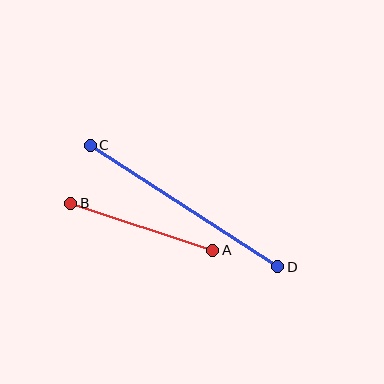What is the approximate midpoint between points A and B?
The midpoint is at approximately (142, 227) pixels.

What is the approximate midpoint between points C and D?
The midpoint is at approximately (184, 206) pixels.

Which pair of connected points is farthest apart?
Points C and D are farthest apart.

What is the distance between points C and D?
The distance is approximately 223 pixels.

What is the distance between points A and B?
The distance is approximately 150 pixels.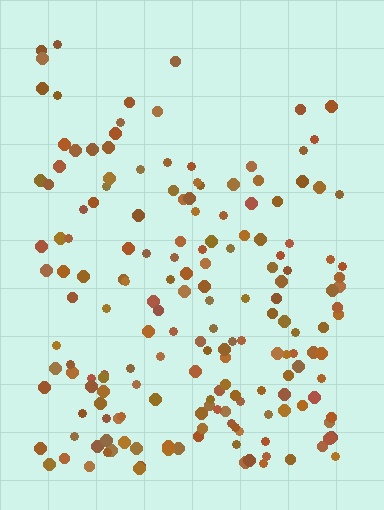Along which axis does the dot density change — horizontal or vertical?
Vertical.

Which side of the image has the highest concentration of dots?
The bottom.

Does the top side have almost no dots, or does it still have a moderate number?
Still a moderate number, just noticeably fewer than the bottom.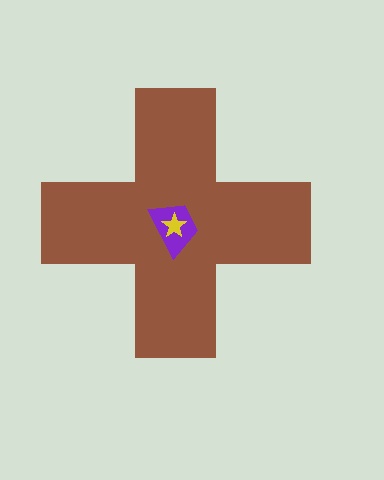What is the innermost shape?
The yellow star.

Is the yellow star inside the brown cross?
Yes.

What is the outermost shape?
The brown cross.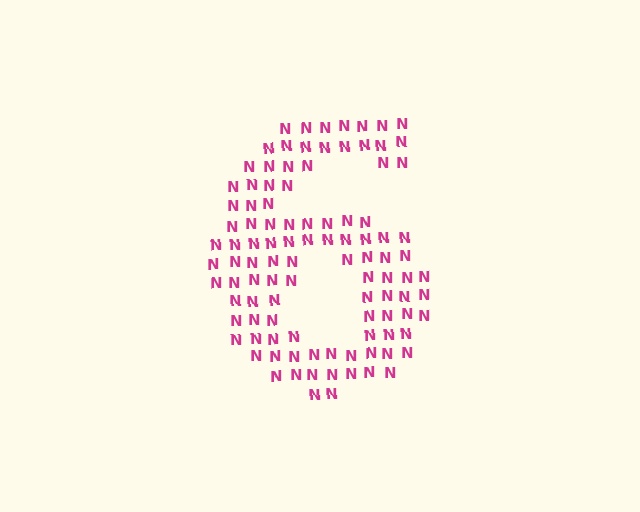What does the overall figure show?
The overall figure shows the digit 6.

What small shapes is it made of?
It is made of small letter N's.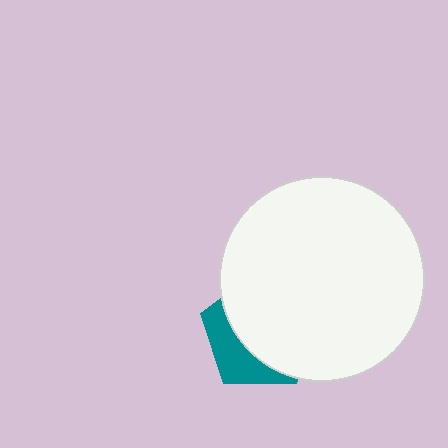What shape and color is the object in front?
The object in front is a white circle.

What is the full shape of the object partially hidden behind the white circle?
The partially hidden object is a teal pentagon.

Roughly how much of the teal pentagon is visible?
A small part of it is visible (roughly 32%).